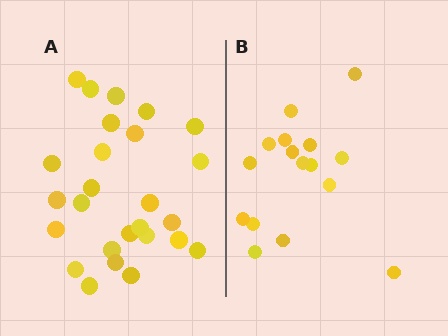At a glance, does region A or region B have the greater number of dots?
Region A (the left region) has more dots.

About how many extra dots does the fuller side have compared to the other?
Region A has roughly 10 or so more dots than region B.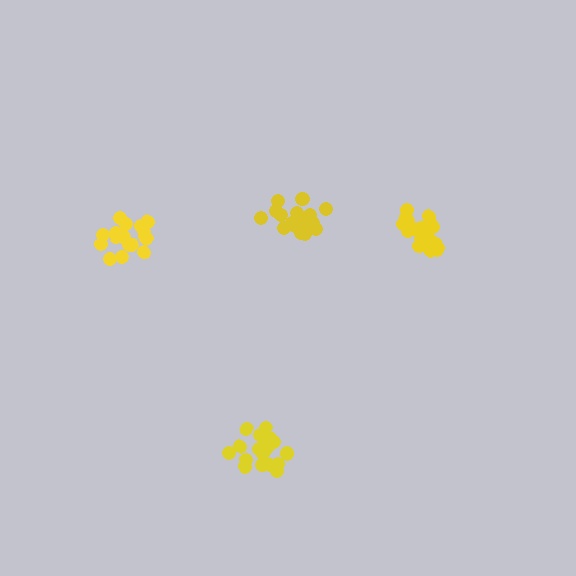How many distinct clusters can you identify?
There are 4 distinct clusters.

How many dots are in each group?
Group 1: 19 dots, Group 2: 17 dots, Group 3: 20 dots, Group 4: 19 dots (75 total).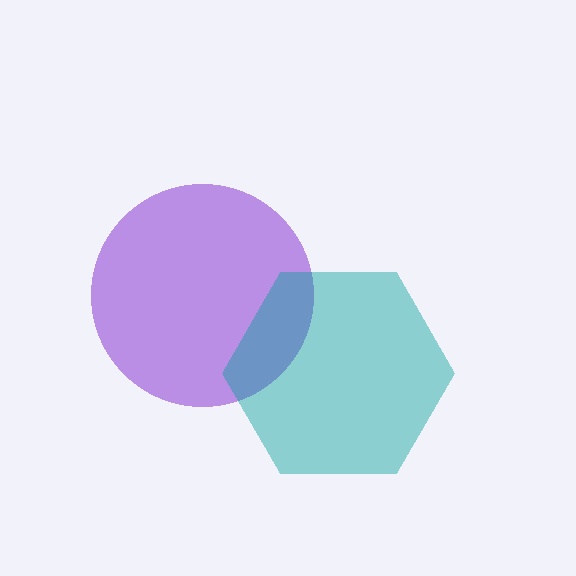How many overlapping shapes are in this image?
There are 2 overlapping shapes in the image.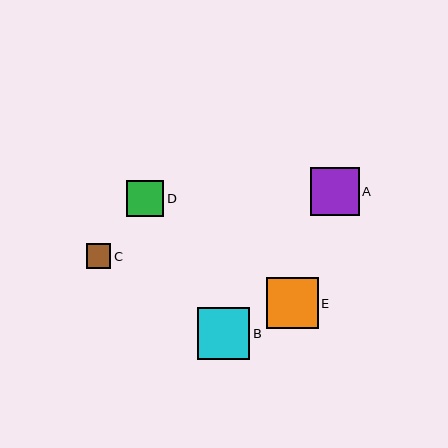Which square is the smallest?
Square C is the smallest with a size of approximately 25 pixels.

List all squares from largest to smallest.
From largest to smallest: B, E, A, D, C.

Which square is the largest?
Square B is the largest with a size of approximately 52 pixels.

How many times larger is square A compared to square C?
Square A is approximately 2.0 times the size of square C.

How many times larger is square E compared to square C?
Square E is approximately 2.1 times the size of square C.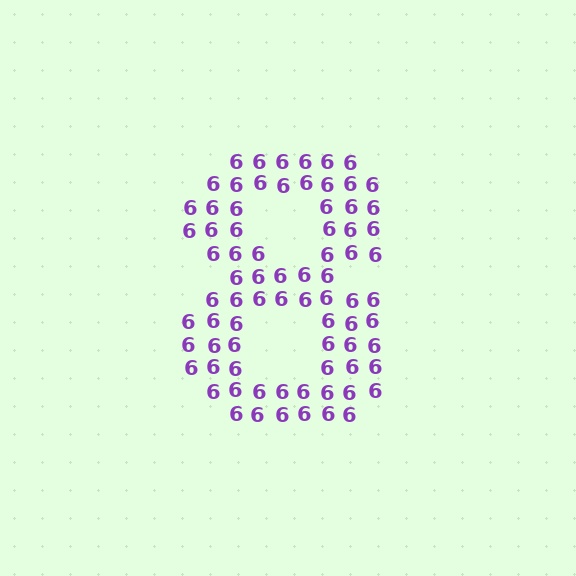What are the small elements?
The small elements are digit 6's.